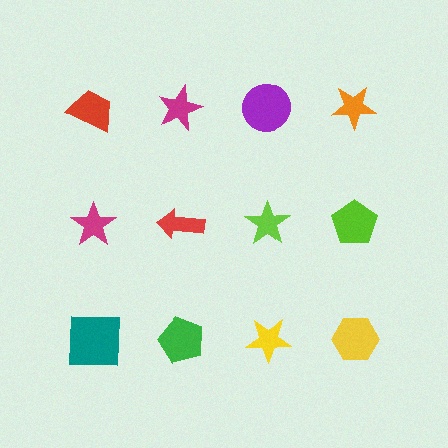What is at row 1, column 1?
A red trapezoid.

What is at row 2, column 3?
A lime star.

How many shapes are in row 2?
4 shapes.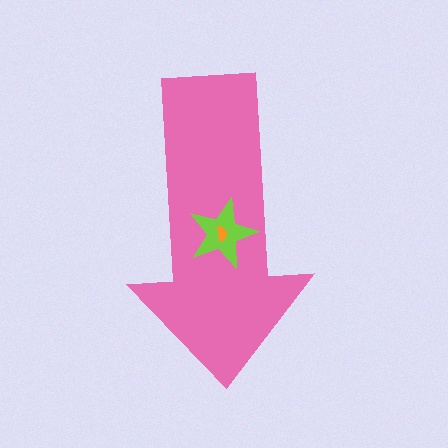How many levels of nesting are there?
3.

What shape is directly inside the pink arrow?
The lime star.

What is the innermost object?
The orange semicircle.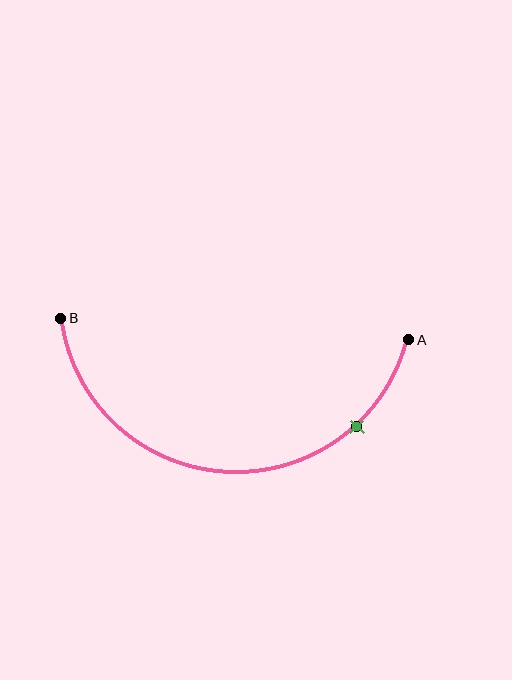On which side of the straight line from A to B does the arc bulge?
The arc bulges below the straight line connecting A and B.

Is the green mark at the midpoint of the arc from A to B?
No. The green mark lies on the arc but is closer to endpoint A. The arc midpoint would be at the point on the curve equidistant along the arc from both A and B.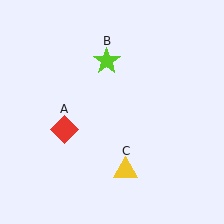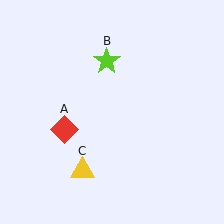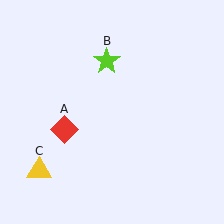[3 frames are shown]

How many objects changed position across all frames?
1 object changed position: yellow triangle (object C).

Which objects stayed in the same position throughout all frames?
Red diamond (object A) and lime star (object B) remained stationary.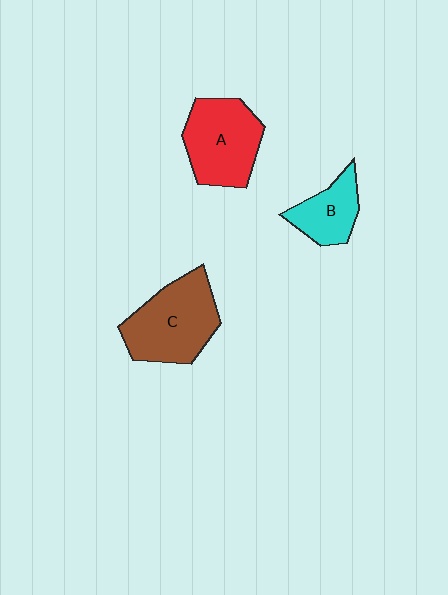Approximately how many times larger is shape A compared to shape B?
Approximately 1.7 times.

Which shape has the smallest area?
Shape B (cyan).